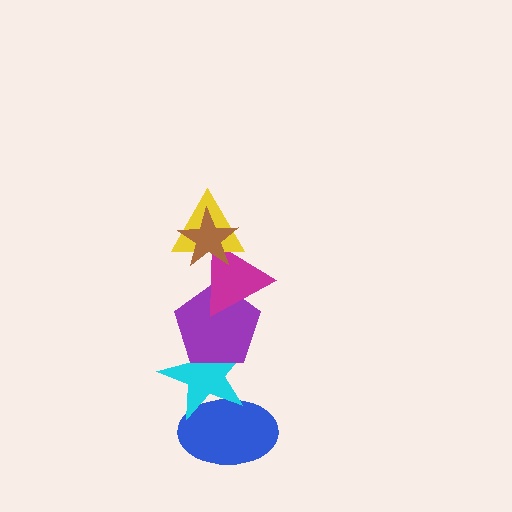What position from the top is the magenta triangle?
The magenta triangle is 3rd from the top.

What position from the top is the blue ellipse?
The blue ellipse is 6th from the top.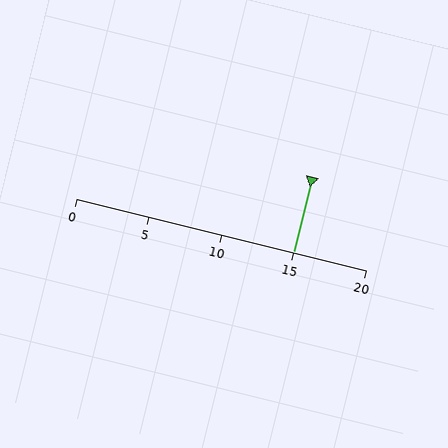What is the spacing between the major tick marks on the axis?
The major ticks are spaced 5 apart.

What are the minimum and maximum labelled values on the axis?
The axis runs from 0 to 20.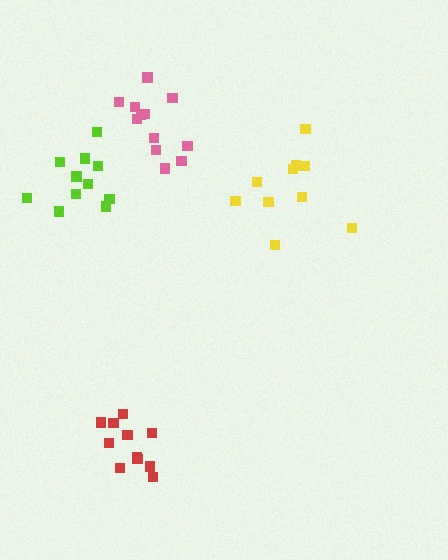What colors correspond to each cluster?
The clusters are colored: pink, lime, red, yellow.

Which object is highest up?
The pink cluster is topmost.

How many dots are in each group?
Group 1: 12 dots, Group 2: 11 dots, Group 3: 11 dots, Group 4: 10 dots (44 total).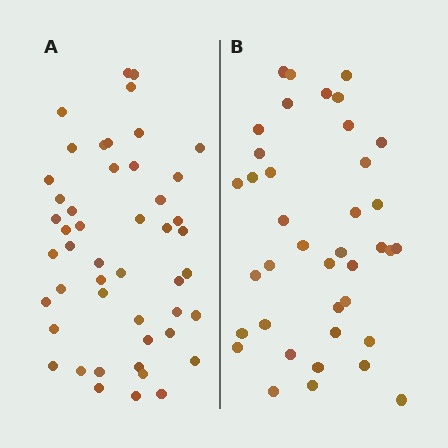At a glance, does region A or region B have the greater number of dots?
Region A (the left region) has more dots.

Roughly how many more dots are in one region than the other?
Region A has roughly 8 or so more dots than region B.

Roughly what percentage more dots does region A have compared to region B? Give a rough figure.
About 25% more.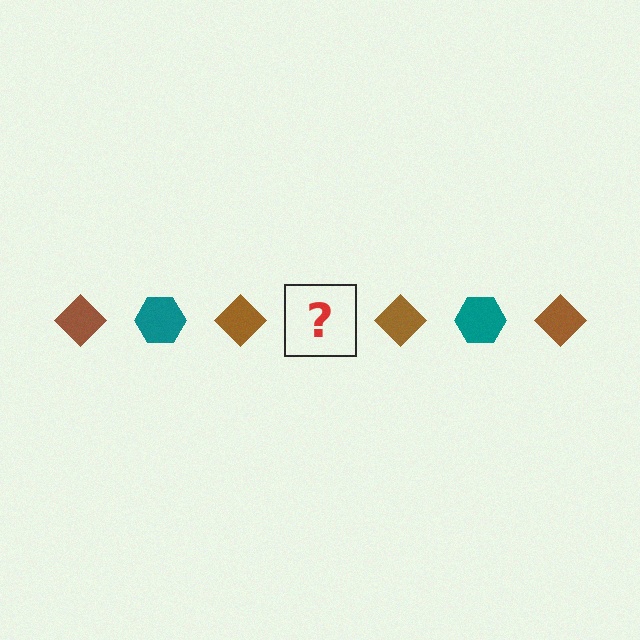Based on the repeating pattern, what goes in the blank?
The blank should be a teal hexagon.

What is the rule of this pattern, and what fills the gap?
The rule is that the pattern alternates between brown diamond and teal hexagon. The gap should be filled with a teal hexagon.